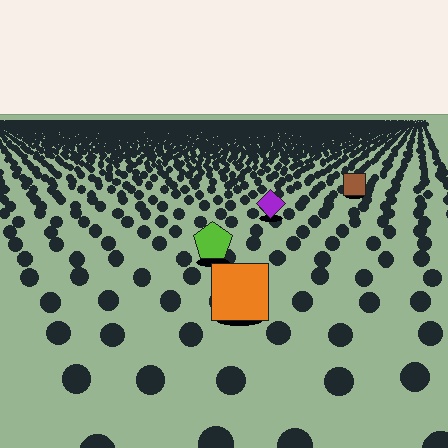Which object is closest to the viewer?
The orange square is closest. The texture marks near it are larger and more spread out.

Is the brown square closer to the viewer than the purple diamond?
No. The purple diamond is closer — you can tell from the texture gradient: the ground texture is coarser near it.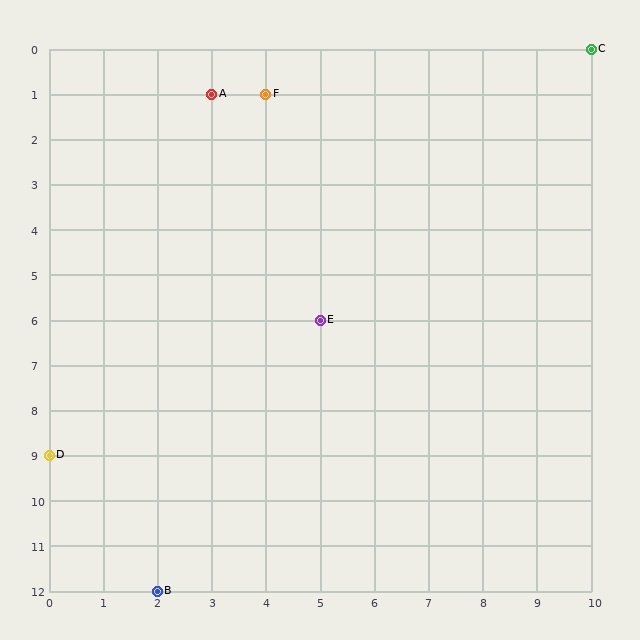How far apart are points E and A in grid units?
Points E and A are 2 columns and 5 rows apart (about 5.4 grid units diagonally).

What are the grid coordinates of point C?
Point C is at grid coordinates (10, 0).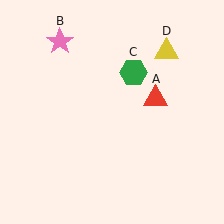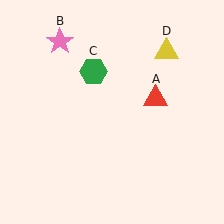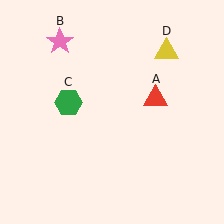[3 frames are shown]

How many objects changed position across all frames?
1 object changed position: green hexagon (object C).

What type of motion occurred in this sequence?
The green hexagon (object C) rotated counterclockwise around the center of the scene.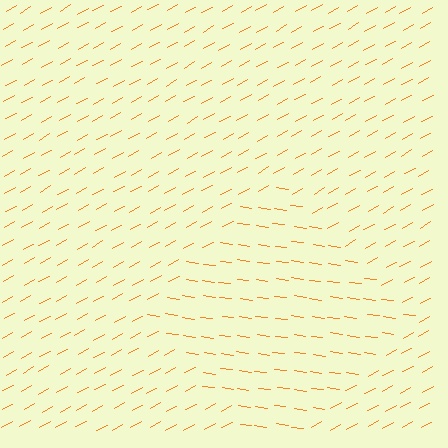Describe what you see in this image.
The image is filled with small orange line segments. A diamond region in the image has lines oriented differently from the surrounding lines, creating a visible texture boundary.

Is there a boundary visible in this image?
Yes, there is a texture boundary formed by a change in line orientation.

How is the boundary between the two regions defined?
The boundary is defined purely by a change in line orientation (approximately 37 degrees difference). All lines are the same color and thickness.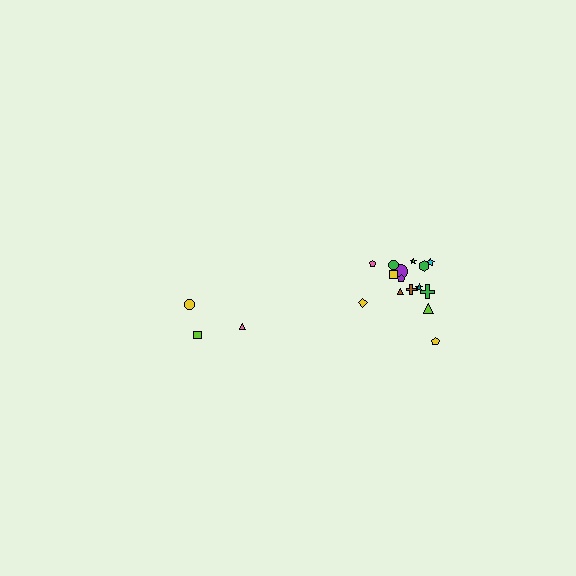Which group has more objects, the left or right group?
The right group.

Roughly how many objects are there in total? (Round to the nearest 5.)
Roughly 20 objects in total.